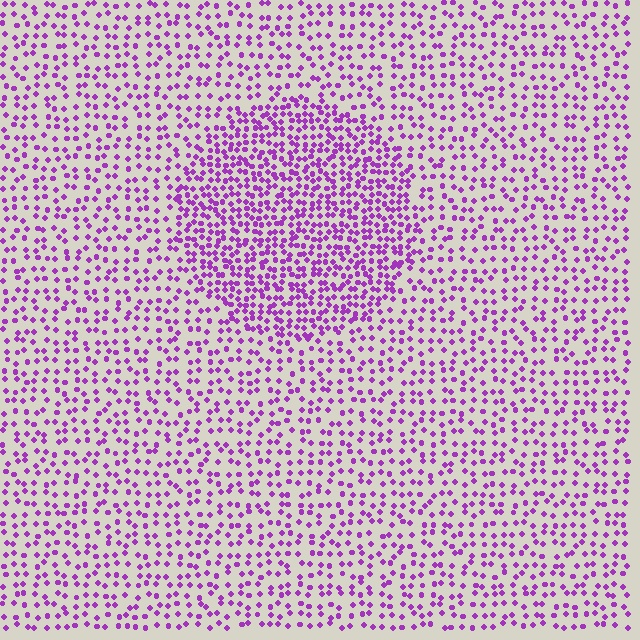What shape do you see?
I see a circle.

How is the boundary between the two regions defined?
The boundary is defined by a change in element density (approximately 1.9x ratio). All elements are the same color, size, and shape.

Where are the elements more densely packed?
The elements are more densely packed inside the circle boundary.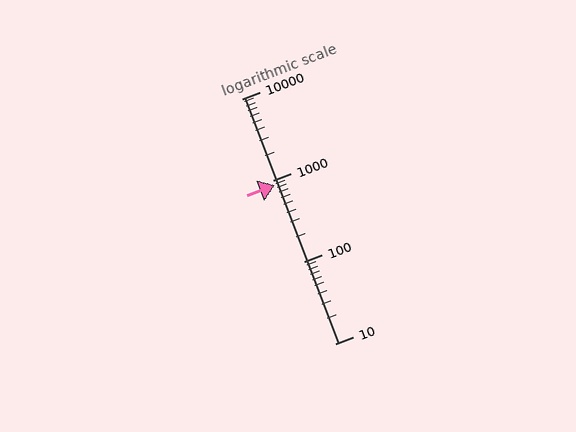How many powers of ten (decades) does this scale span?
The scale spans 3 decades, from 10 to 10000.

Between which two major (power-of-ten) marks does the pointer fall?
The pointer is between 100 and 1000.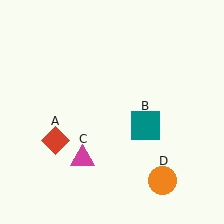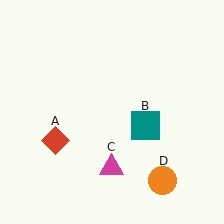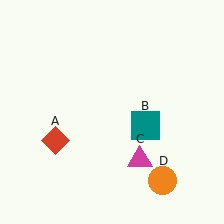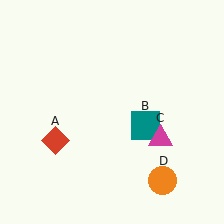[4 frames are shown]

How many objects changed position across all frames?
1 object changed position: magenta triangle (object C).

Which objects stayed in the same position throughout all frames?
Red diamond (object A) and teal square (object B) and orange circle (object D) remained stationary.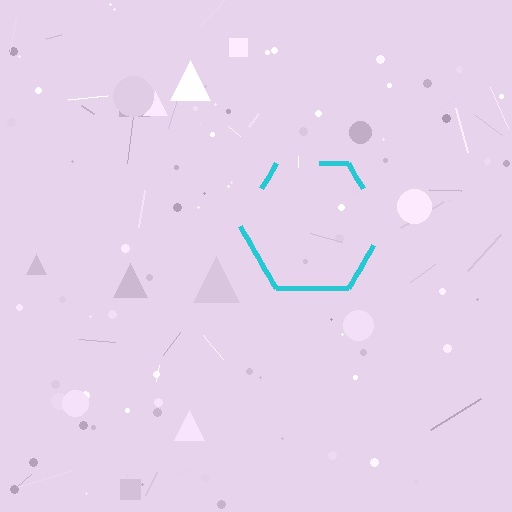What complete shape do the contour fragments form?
The contour fragments form a hexagon.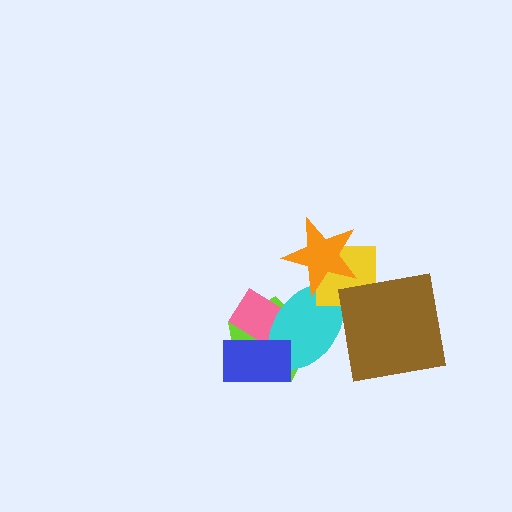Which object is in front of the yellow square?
The orange star is in front of the yellow square.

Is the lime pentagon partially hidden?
Yes, it is partially covered by another shape.